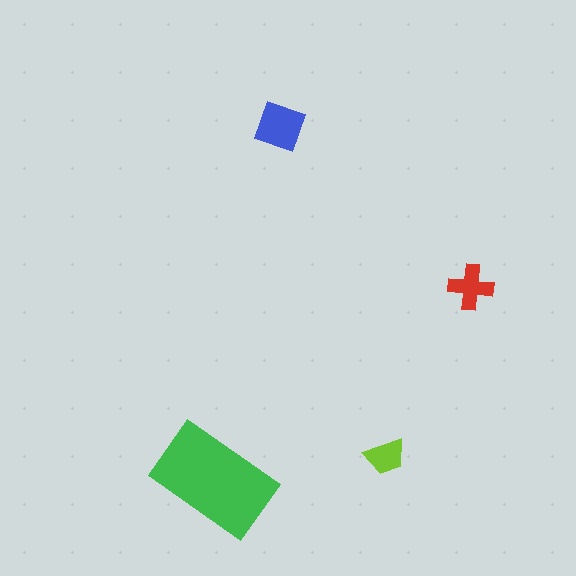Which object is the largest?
The green rectangle.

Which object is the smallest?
The lime trapezoid.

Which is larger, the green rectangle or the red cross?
The green rectangle.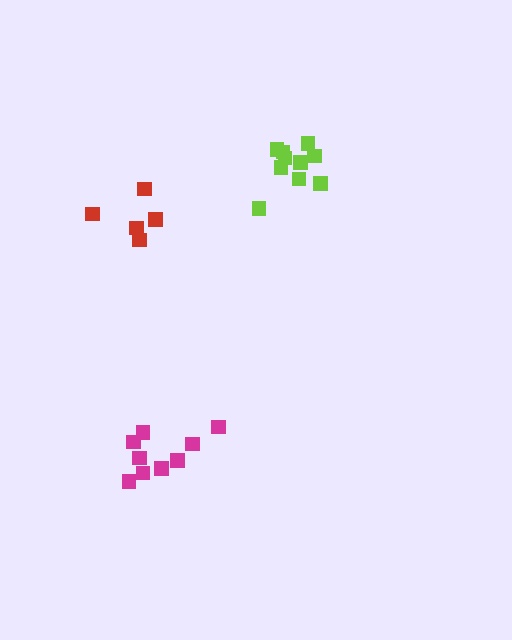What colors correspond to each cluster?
The clusters are colored: lime, red, magenta.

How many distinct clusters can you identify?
There are 3 distinct clusters.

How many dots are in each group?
Group 1: 10 dots, Group 2: 5 dots, Group 3: 9 dots (24 total).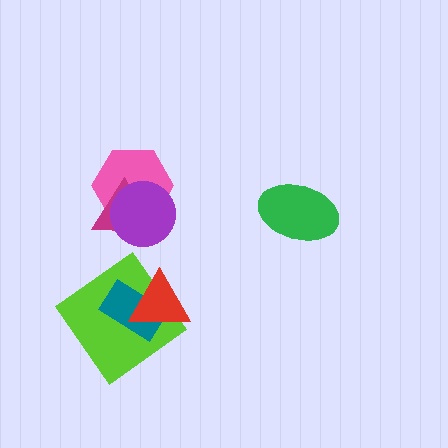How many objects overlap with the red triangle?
2 objects overlap with the red triangle.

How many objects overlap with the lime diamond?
2 objects overlap with the lime diamond.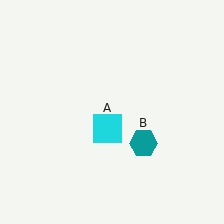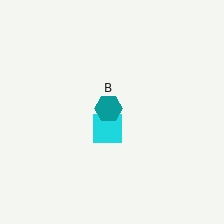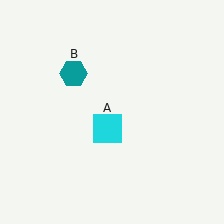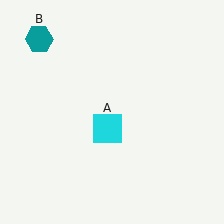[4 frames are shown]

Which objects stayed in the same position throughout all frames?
Cyan square (object A) remained stationary.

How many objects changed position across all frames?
1 object changed position: teal hexagon (object B).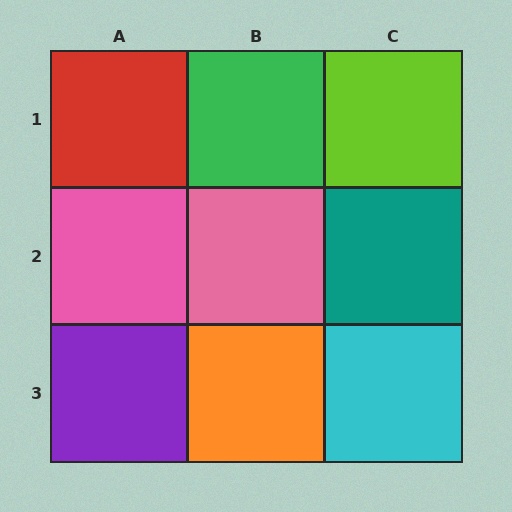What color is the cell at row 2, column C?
Teal.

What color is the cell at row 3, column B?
Orange.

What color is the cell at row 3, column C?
Cyan.